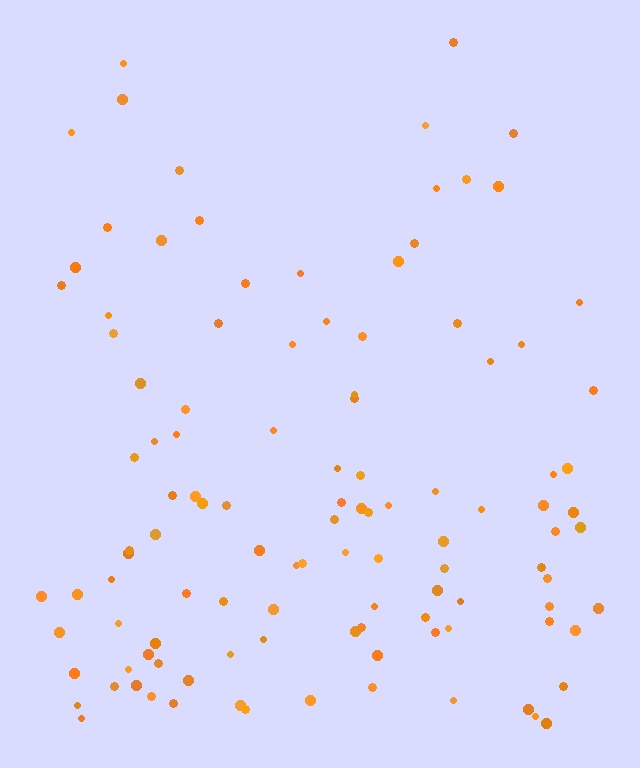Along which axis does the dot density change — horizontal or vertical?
Vertical.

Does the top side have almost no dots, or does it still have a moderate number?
Still a moderate number, just noticeably fewer than the bottom.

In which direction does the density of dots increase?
From top to bottom, with the bottom side densest.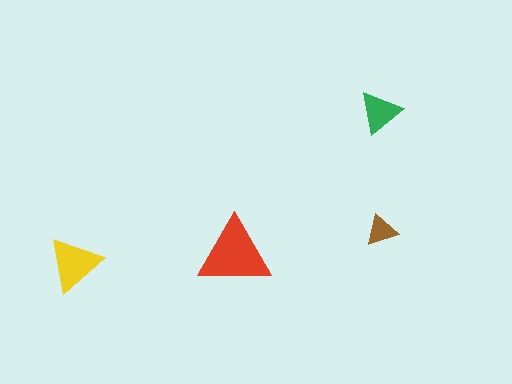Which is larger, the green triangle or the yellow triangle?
The yellow one.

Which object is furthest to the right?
The brown triangle is rightmost.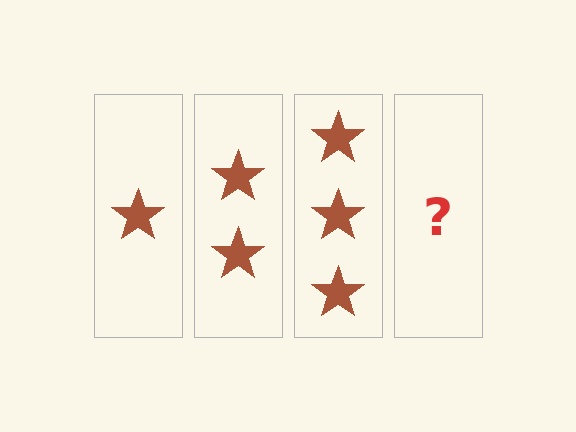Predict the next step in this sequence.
The next step is 4 stars.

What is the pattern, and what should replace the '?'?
The pattern is that each step adds one more star. The '?' should be 4 stars.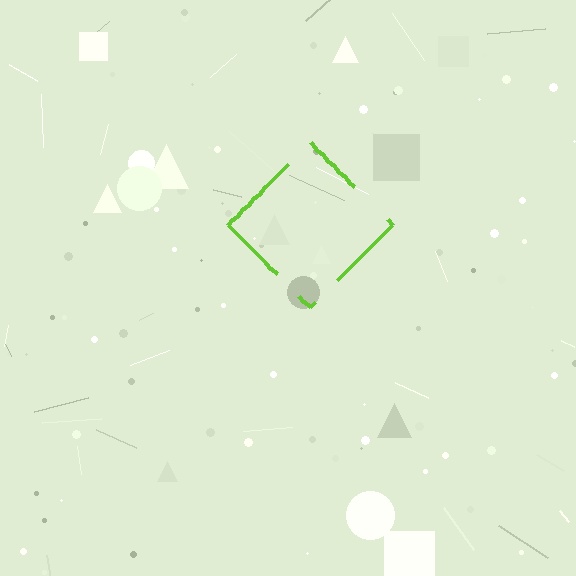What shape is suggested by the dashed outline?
The dashed outline suggests a diamond.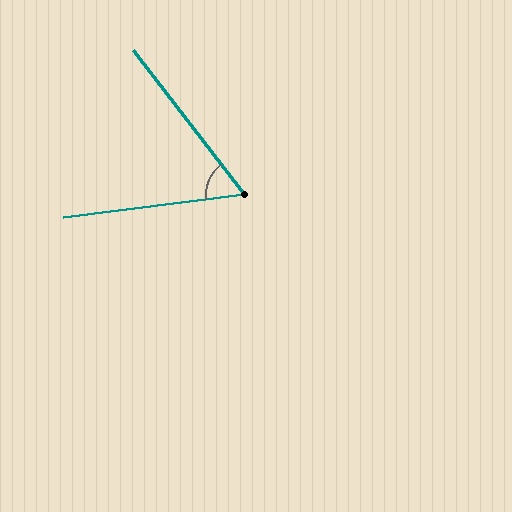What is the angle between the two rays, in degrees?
Approximately 60 degrees.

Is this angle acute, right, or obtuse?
It is acute.